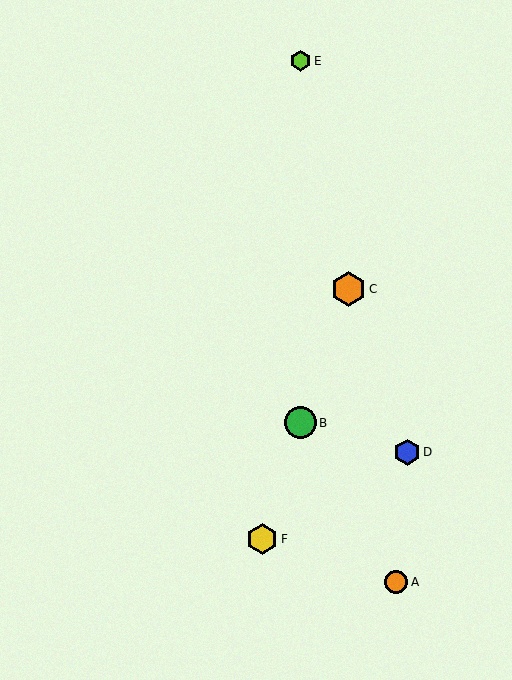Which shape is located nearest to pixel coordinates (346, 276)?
The orange hexagon (labeled C) at (348, 289) is nearest to that location.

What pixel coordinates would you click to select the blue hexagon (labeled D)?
Click at (407, 452) to select the blue hexagon D.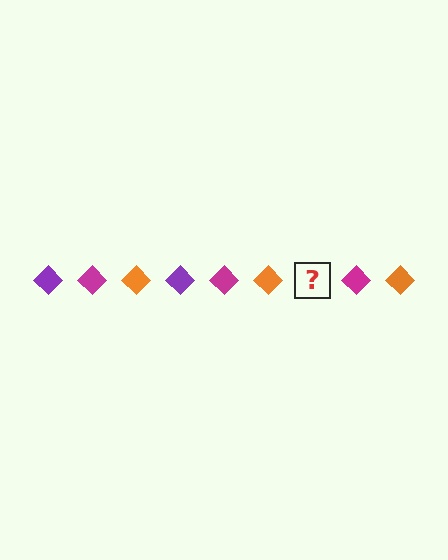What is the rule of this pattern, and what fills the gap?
The rule is that the pattern cycles through purple, magenta, orange diamonds. The gap should be filled with a purple diamond.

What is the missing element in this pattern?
The missing element is a purple diamond.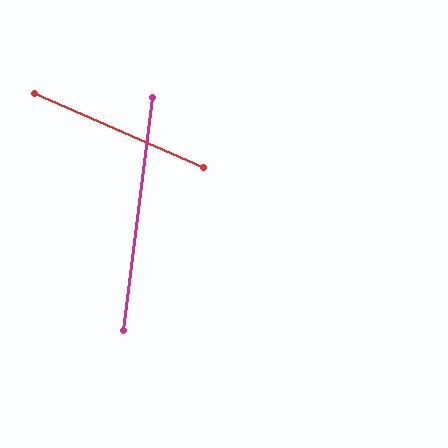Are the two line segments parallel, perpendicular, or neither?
Neither parallel nor perpendicular — they differ by about 74°.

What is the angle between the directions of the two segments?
Approximately 74 degrees.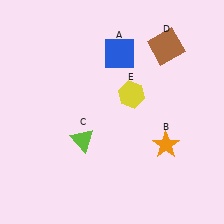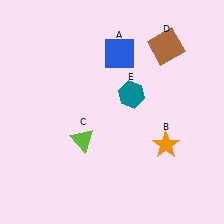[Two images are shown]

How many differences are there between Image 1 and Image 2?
There is 1 difference between the two images.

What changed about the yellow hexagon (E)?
In Image 1, E is yellow. In Image 2, it changed to teal.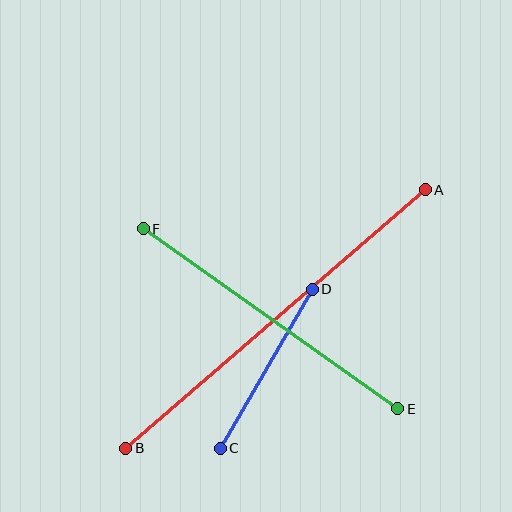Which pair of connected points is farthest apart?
Points A and B are farthest apart.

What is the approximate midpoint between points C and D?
The midpoint is at approximately (266, 369) pixels.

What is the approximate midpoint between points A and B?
The midpoint is at approximately (275, 319) pixels.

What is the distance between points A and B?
The distance is approximately 395 pixels.